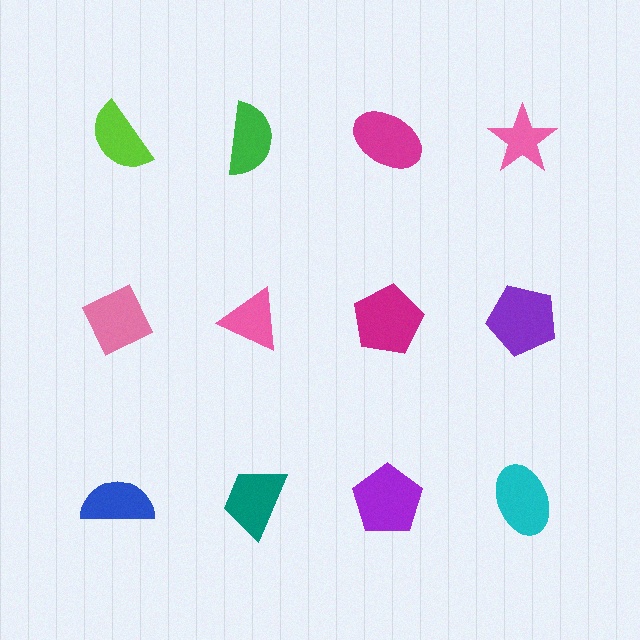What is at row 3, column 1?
A blue semicircle.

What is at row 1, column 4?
A pink star.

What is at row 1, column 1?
A lime semicircle.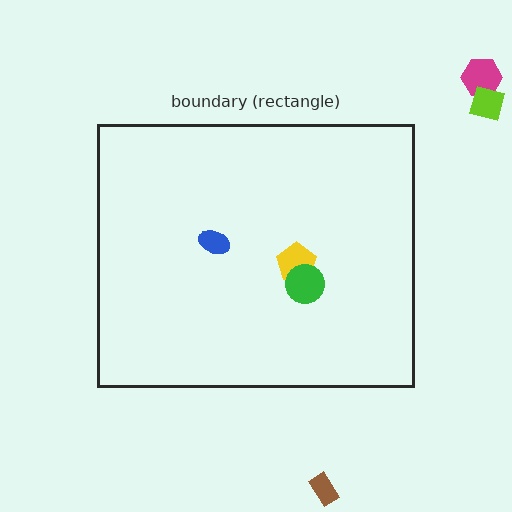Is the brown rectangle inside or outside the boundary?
Outside.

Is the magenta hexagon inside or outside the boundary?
Outside.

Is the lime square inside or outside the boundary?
Outside.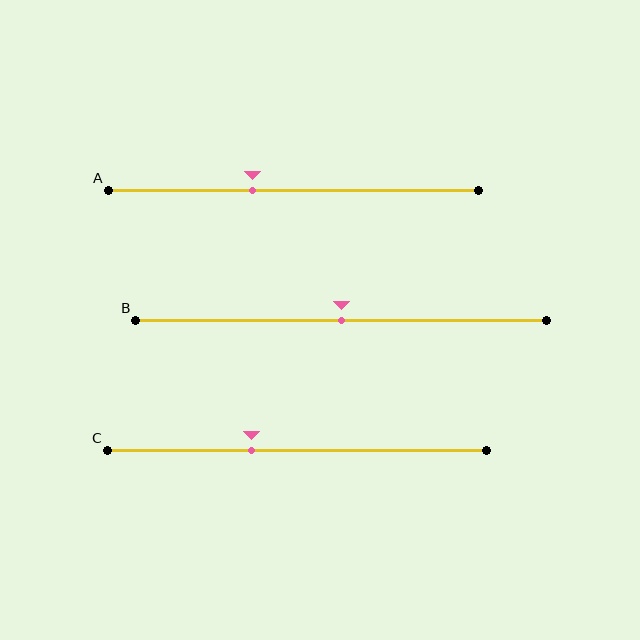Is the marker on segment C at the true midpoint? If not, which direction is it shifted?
No, the marker on segment C is shifted to the left by about 12% of the segment length.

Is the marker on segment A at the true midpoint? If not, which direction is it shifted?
No, the marker on segment A is shifted to the left by about 11% of the segment length.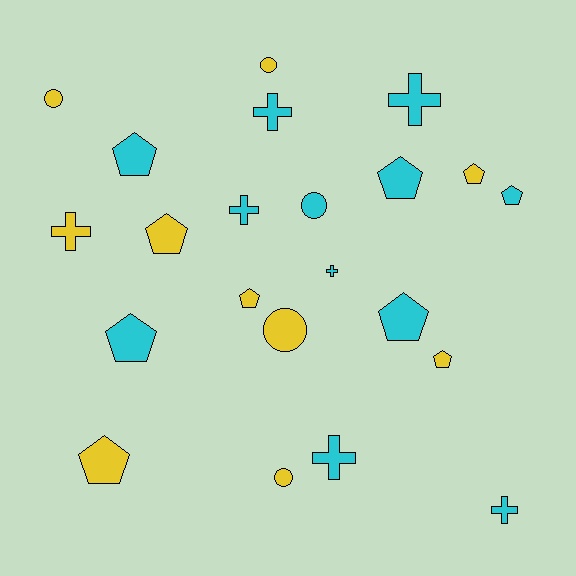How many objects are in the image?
There are 22 objects.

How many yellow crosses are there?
There is 1 yellow cross.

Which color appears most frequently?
Cyan, with 12 objects.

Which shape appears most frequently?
Pentagon, with 10 objects.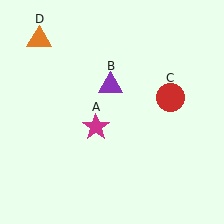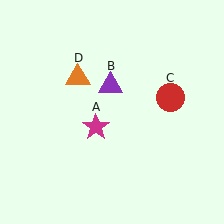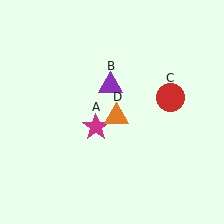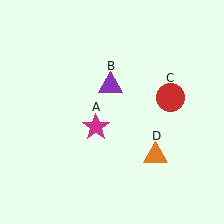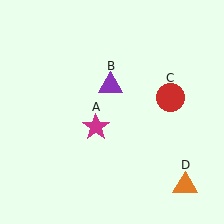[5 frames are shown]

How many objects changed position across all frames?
1 object changed position: orange triangle (object D).